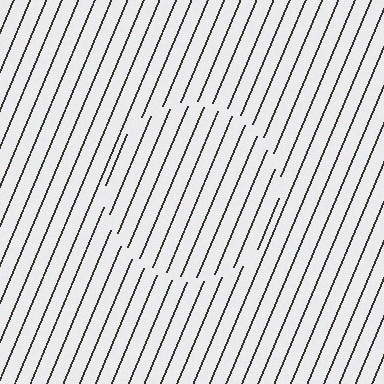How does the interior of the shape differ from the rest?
The interior of the shape contains the same grating, shifted by half a period — the contour is defined by the phase discontinuity where line-ends from the inner and outer gratings abut.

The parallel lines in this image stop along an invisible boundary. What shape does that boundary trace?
An illusory circle. The interior of the shape contains the same grating, shifted by half a period — the contour is defined by the phase discontinuity where line-ends from the inner and outer gratings abut.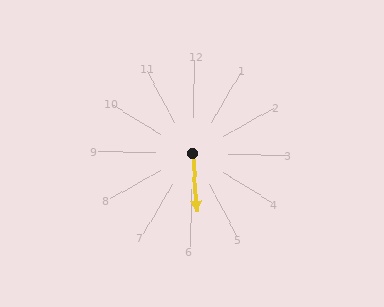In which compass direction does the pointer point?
South.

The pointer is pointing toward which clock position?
Roughly 6 o'clock.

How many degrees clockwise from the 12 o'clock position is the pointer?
Approximately 174 degrees.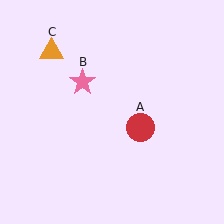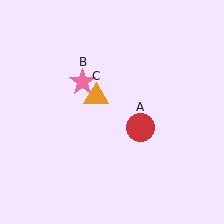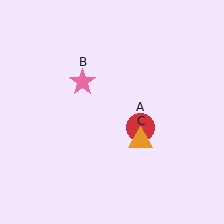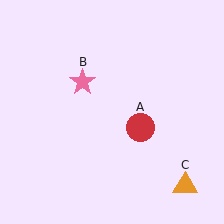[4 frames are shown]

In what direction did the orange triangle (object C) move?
The orange triangle (object C) moved down and to the right.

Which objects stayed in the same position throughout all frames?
Red circle (object A) and pink star (object B) remained stationary.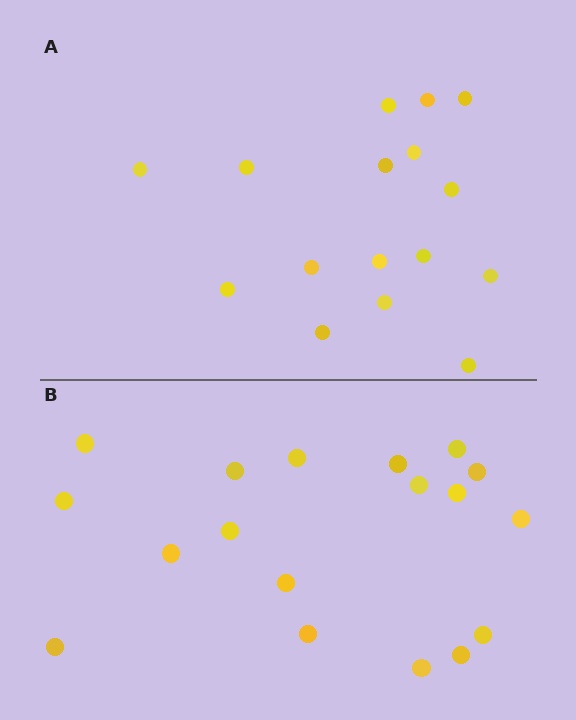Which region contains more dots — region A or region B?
Region B (the bottom region) has more dots.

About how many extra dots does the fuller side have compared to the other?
Region B has just a few more — roughly 2 or 3 more dots than region A.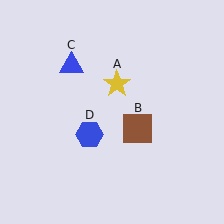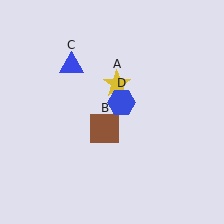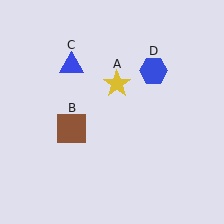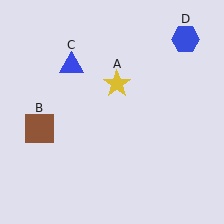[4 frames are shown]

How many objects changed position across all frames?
2 objects changed position: brown square (object B), blue hexagon (object D).